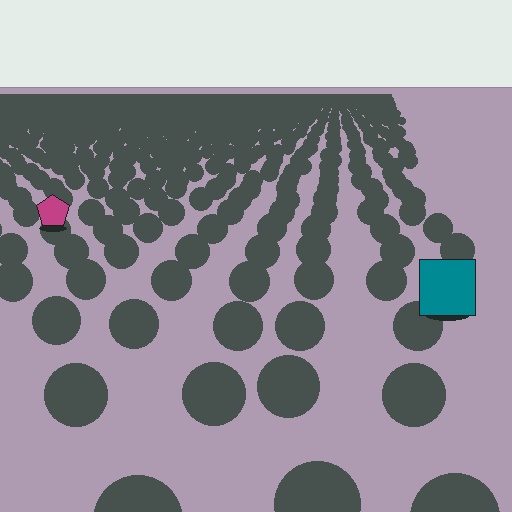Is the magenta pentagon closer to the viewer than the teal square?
No. The teal square is closer — you can tell from the texture gradient: the ground texture is coarser near it.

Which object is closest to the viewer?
The teal square is closest. The texture marks near it are larger and more spread out.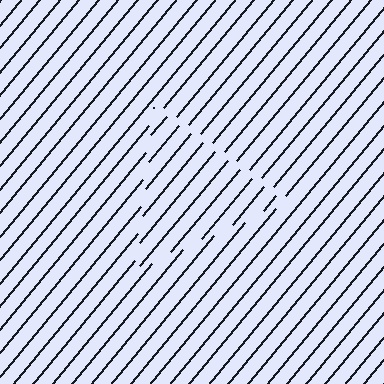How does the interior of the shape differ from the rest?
The interior of the shape contains the same grating, shifted by half a period — the contour is defined by the phase discontinuity where line-ends from the inner and outer gratings abut.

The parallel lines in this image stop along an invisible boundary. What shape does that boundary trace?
An illusory triangle. The interior of the shape contains the same grating, shifted by half a period — the contour is defined by the phase discontinuity where line-ends from the inner and outer gratings abut.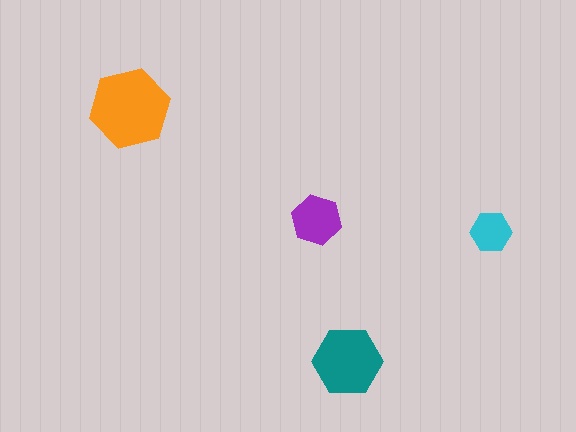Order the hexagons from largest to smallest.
the orange one, the teal one, the purple one, the cyan one.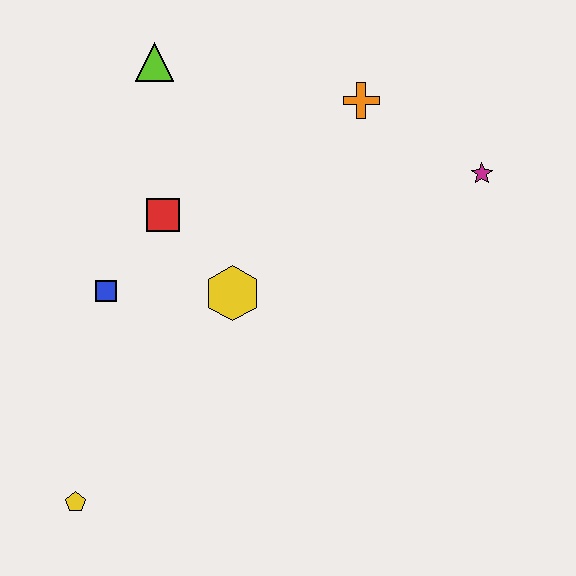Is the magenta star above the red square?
Yes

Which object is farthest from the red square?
The magenta star is farthest from the red square.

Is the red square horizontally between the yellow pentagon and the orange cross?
Yes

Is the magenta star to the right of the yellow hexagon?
Yes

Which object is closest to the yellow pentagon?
The blue square is closest to the yellow pentagon.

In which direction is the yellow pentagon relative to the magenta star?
The yellow pentagon is to the left of the magenta star.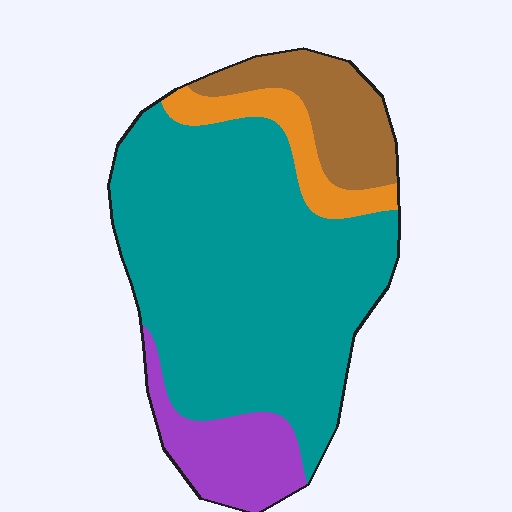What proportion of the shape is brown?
Brown takes up about one eighth (1/8) of the shape.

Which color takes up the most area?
Teal, at roughly 65%.